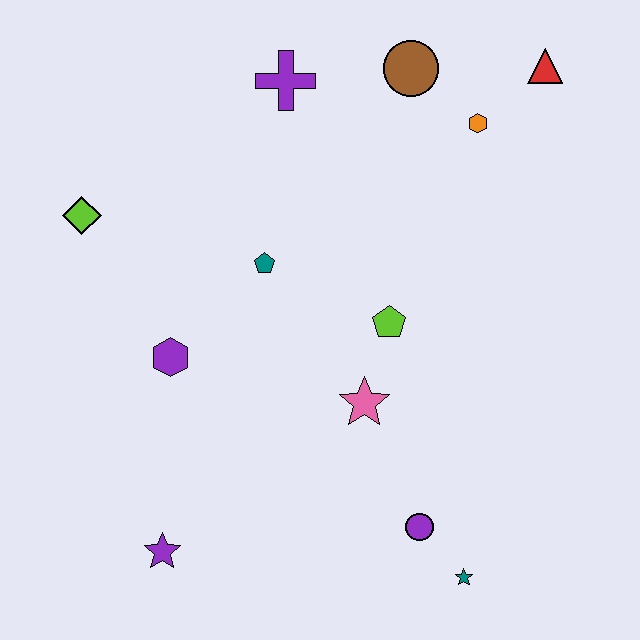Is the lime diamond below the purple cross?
Yes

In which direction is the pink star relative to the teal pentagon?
The pink star is below the teal pentagon.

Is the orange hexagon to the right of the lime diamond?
Yes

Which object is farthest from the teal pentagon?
The teal star is farthest from the teal pentagon.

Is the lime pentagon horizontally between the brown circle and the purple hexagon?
Yes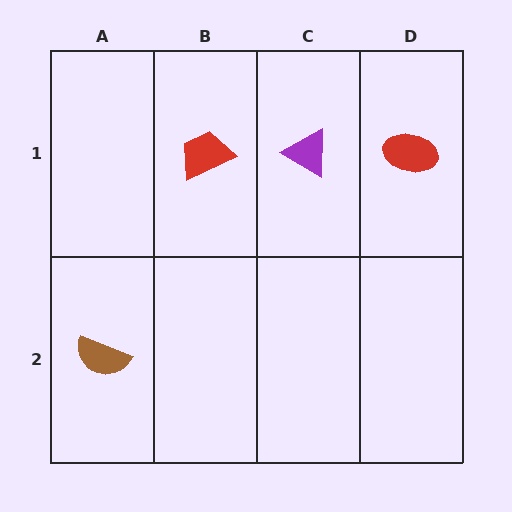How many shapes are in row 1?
3 shapes.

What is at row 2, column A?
A brown semicircle.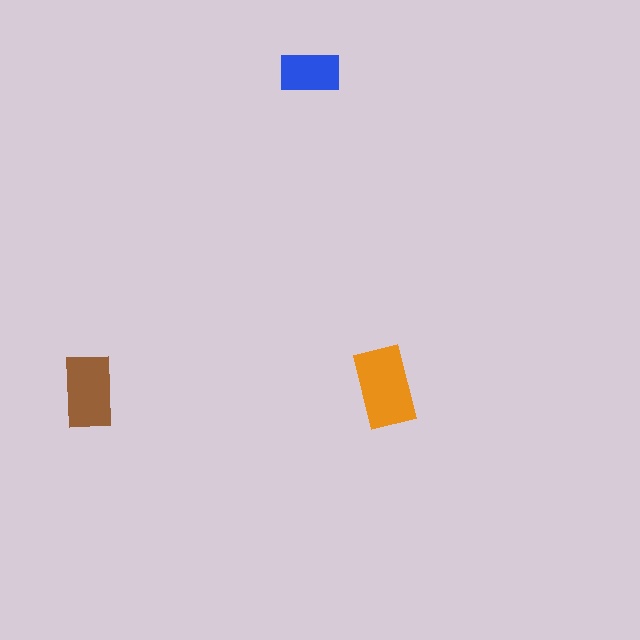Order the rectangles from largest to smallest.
the orange one, the brown one, the blue one.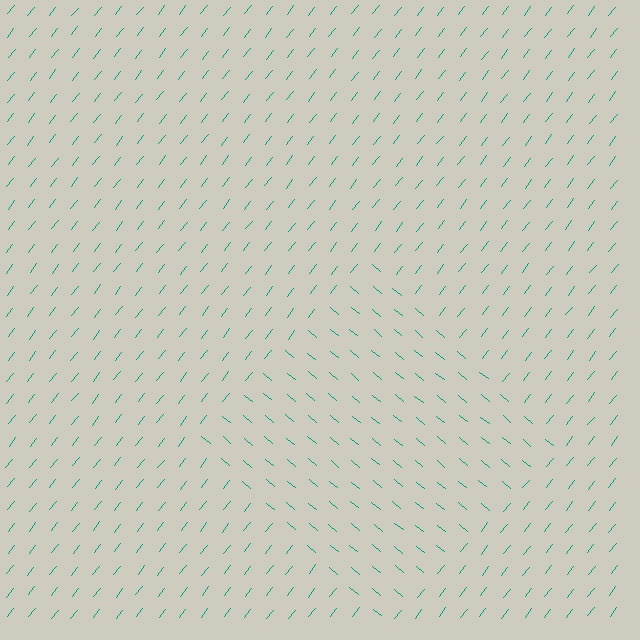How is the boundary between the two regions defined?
The boundary is defined purely by a change in line orientation (approximately 88 degrees difference). All lines are the same color and thickness.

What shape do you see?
I see a diamond.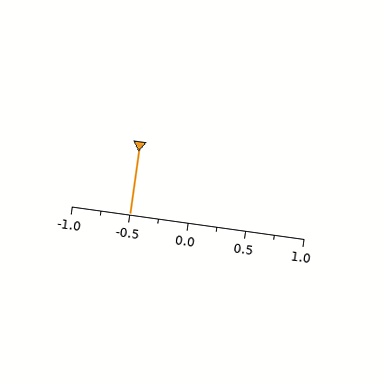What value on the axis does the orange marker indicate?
The marker indicates approximately -0.5.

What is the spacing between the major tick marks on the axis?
The major ticks are spaced 0.5 apart.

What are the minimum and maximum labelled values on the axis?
The axis runs from -1.0 to 1.0.